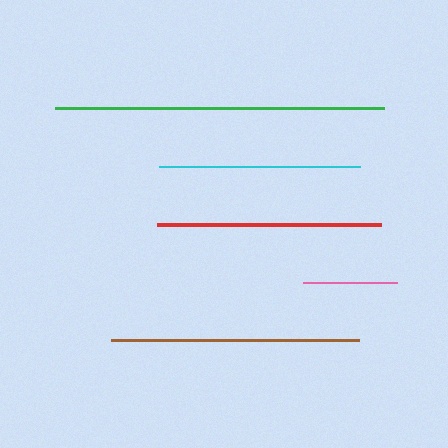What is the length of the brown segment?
The brown segment is approximately 248 pixels long.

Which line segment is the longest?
The green line is the longest at approximately 329 pixels.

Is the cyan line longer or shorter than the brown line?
The brown line is longer than the cyan line.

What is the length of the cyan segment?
The cyan segment is approximately 201 pixels long.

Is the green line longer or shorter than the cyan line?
The green line is longer than the cyan line.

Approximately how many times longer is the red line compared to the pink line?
The red line is approximately 2.4 times the length of the pink line.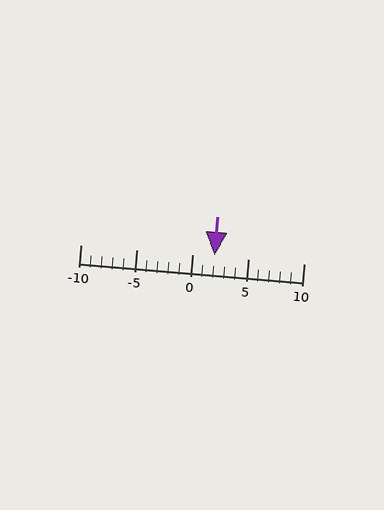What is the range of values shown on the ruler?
The ruler shows values from -10 to 10.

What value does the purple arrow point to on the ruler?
The purple arrow points to approximately 2.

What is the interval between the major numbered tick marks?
The major tick marks are spaced 5 units apart.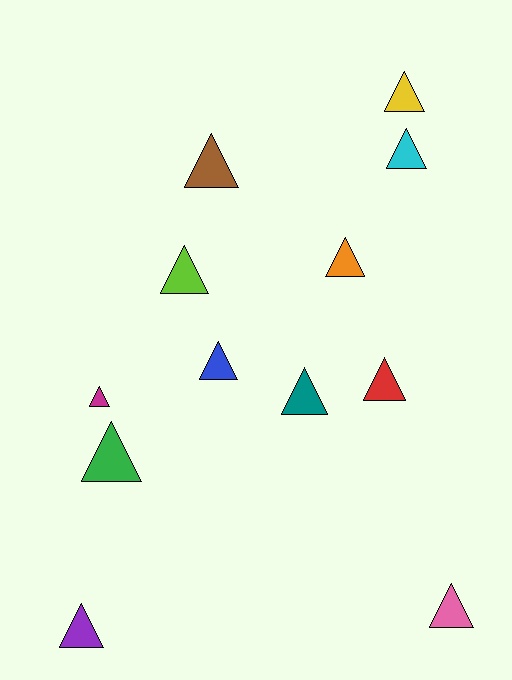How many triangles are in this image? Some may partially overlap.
There are 12 triangles.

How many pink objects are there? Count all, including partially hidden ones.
There is 1 pink object.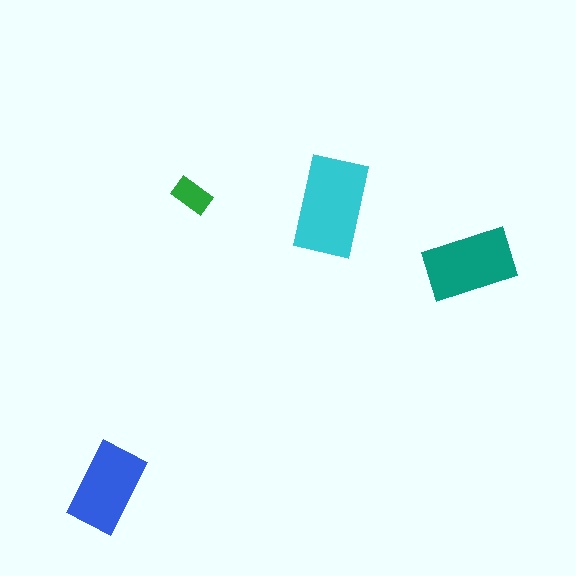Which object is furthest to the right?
The teal rectangle is rightmost.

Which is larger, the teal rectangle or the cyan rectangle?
The cyan one.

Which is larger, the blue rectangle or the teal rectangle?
The teal one.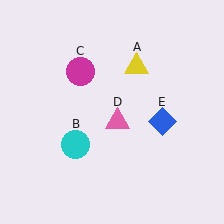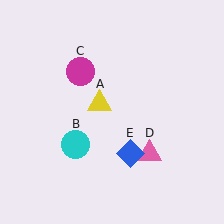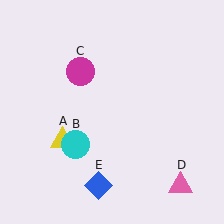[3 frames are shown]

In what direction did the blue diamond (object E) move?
The blue diamond (object E) moved down and to the left.